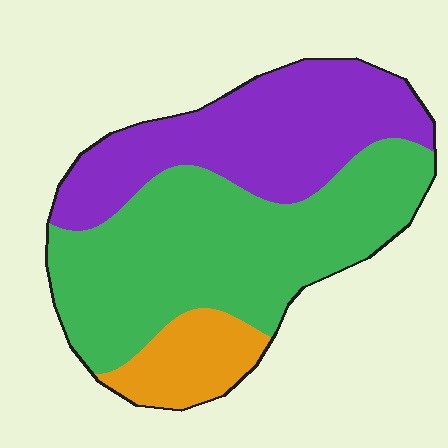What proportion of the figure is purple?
Purple covers about 35% of the figure.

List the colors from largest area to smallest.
From largest to smallest: green, purple, orange.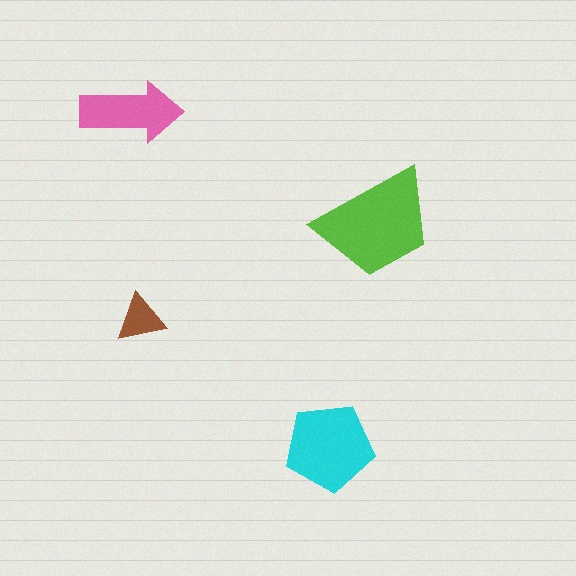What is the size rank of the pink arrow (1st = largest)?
3rd.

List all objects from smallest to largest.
The brown triangle, the pink arrow, the cyan pentagon, the lime trapezoid.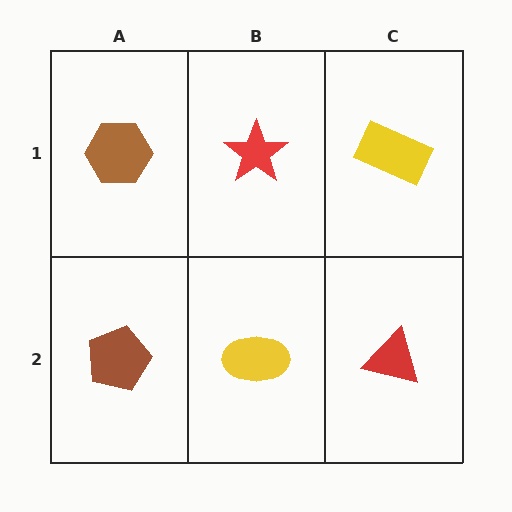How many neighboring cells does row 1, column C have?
2.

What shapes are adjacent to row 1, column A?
A brown pentagon (row 2, column A), a red star (row 1, column B).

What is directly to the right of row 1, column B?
A yellow rectangle.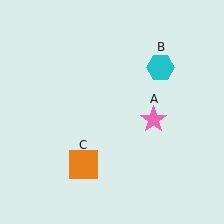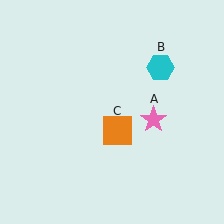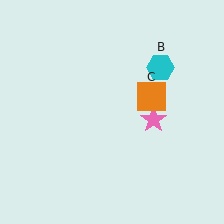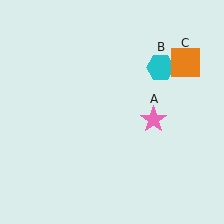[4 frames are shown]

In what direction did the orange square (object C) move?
The orange square (object C) moved up and to the right.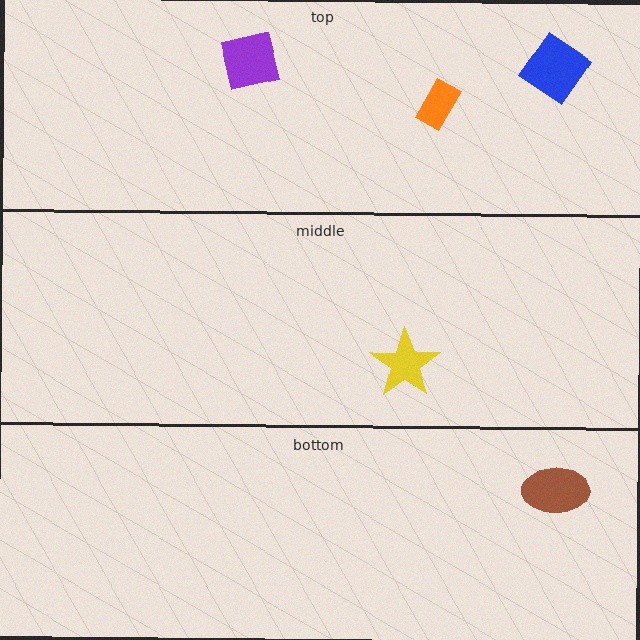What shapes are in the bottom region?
The brown ellipse.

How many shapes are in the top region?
3.